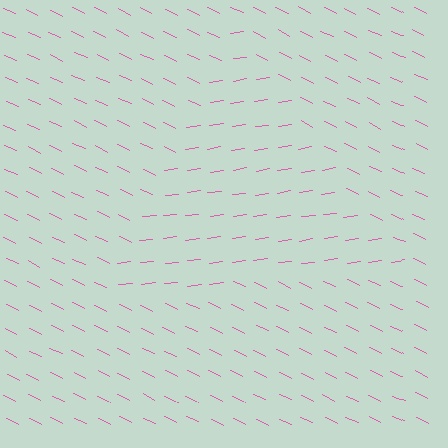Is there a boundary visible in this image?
Yes, there is a texture boundary formed by a change in line orientation.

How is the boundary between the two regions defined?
The boundary is defined purely by a change in line orientation (approximately 34 degrees difference). All lines are the same color and thickness.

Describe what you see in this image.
The image is filled with small pink line segments. A triangle region in the image has lines oriented differently from the surrounding lines, creating a visible texture boundary.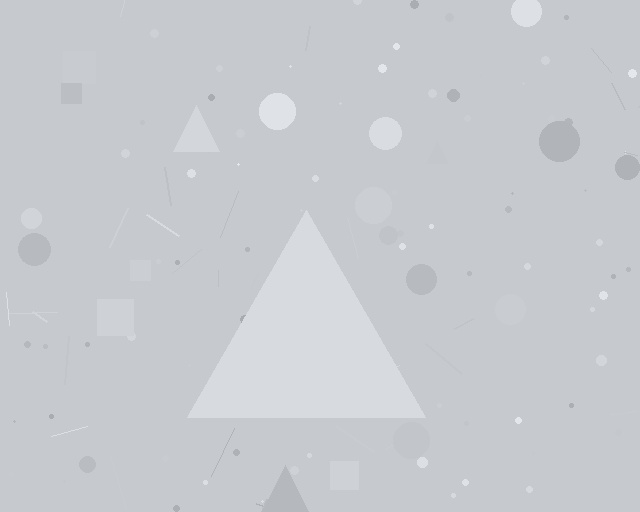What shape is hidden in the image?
A triangle is hidden in the image.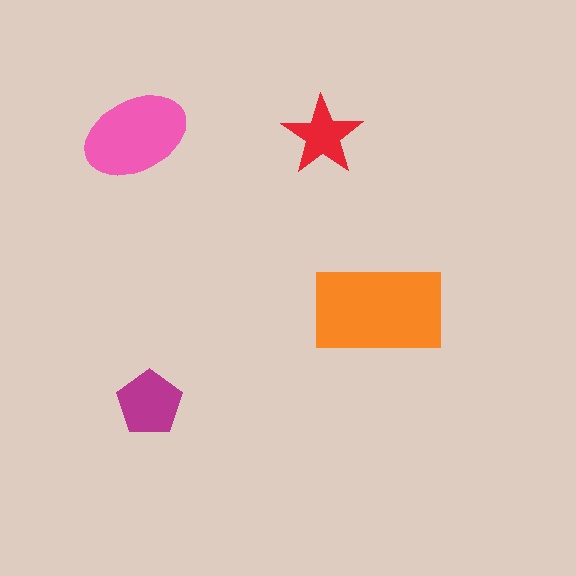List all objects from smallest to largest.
The red star, the magenta pentagon, the pink ellipse, the orange rectangle.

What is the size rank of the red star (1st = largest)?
4th.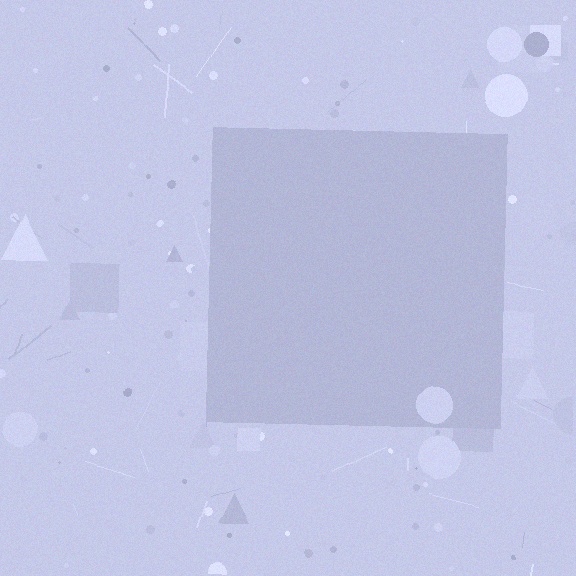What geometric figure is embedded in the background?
A square is embedded in the background.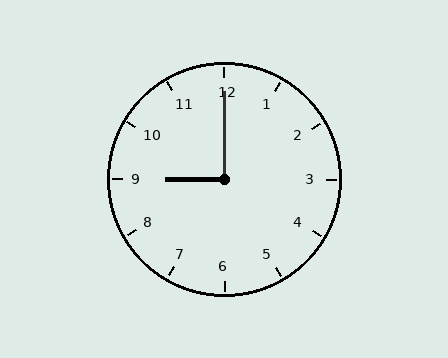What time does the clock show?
9:00.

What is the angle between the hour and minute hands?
Approximately 90 degrees.